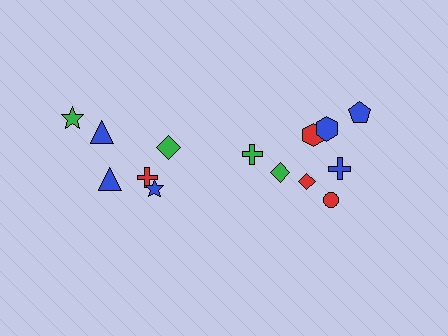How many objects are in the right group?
There are 8 objects.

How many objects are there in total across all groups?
There are 14 objects.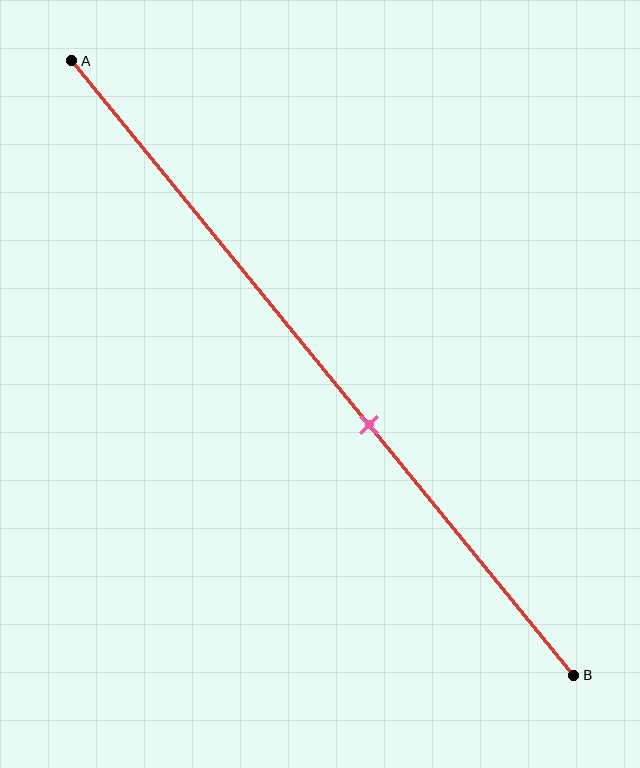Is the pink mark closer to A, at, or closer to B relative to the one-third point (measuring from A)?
The pink mark is closer to point B than the one-third point of segment AB.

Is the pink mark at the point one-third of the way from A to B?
No, the mark is at about 60% from A, not at the 33% one-third point.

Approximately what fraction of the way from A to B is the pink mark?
The pink mark is approximately 60% of the way from A to B.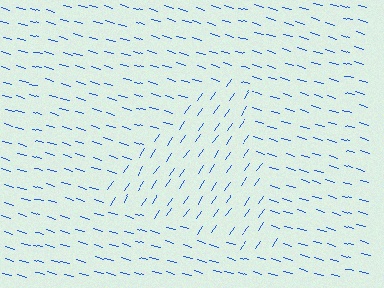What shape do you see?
I see a triangle.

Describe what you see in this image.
The image is filled with small blue line segments. A triangle region in the image has lines oriented differently from the surrounding lines, creating a visible texture boundary.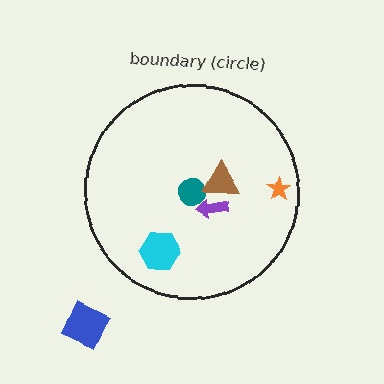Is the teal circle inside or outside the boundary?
Inside.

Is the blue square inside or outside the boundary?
Outside.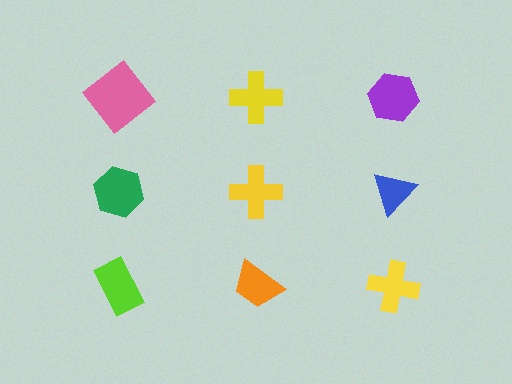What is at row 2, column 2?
A yellow cross.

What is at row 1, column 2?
A yellow cross.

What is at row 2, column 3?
A blue triangle.